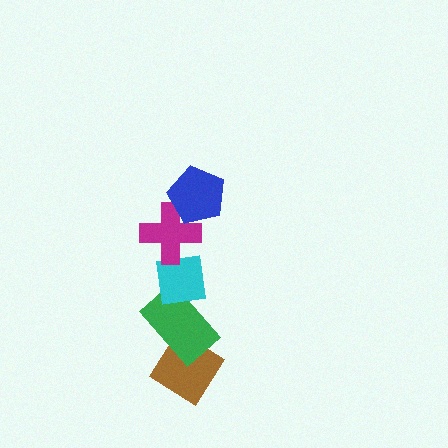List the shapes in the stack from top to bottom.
From top to bottom: the blue pentagon, the magenta cross, the cyan square, the green rectangle, the brown diamond.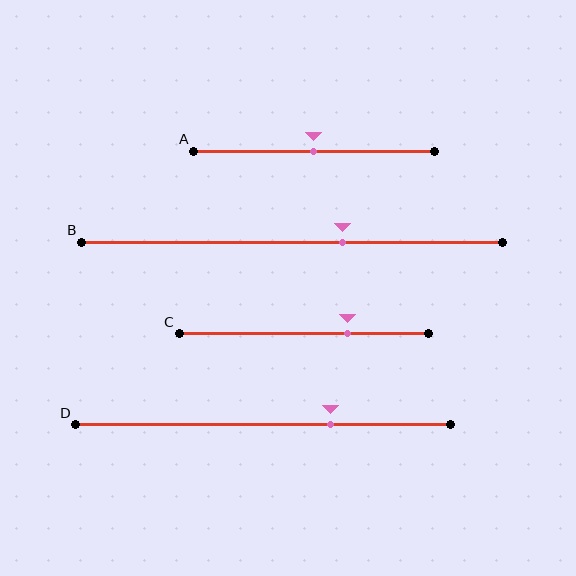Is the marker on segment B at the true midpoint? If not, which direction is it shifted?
No, the marker on segment B is shifted to the right by about 12% of the segment length.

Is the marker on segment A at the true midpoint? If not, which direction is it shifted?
Yes, the marker on segment A is at the true midpoint.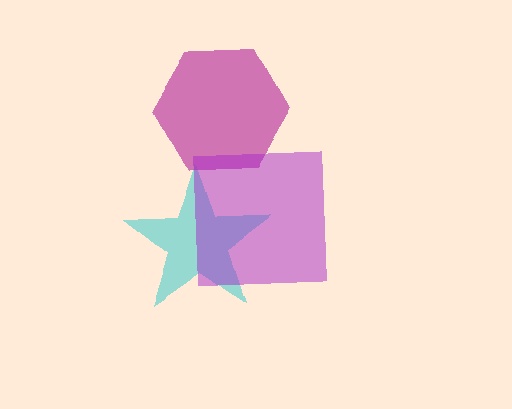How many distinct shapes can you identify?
There are 3 distinct shapes: a cyan star, a magenta hexagon, a purple square.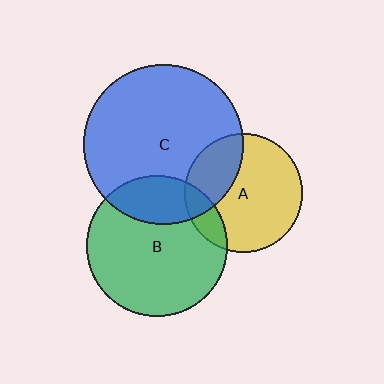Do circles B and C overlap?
Yes.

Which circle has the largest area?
Circle C (blue).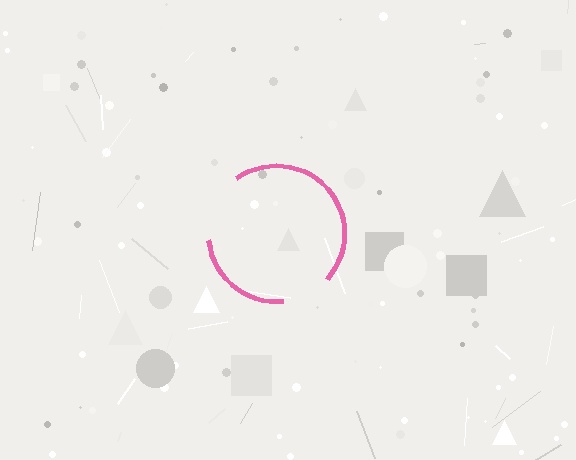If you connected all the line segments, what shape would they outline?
They would outline a circle.